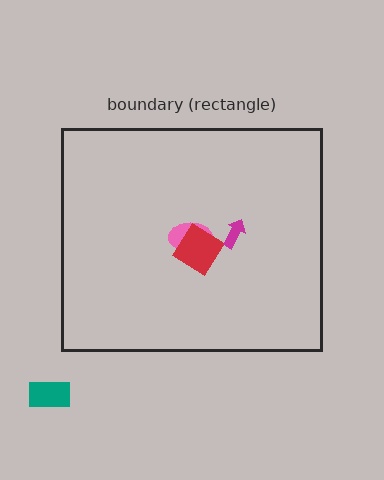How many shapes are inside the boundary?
3 inside, 1 outside.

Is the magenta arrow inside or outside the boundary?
Inside.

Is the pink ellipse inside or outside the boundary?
Inside.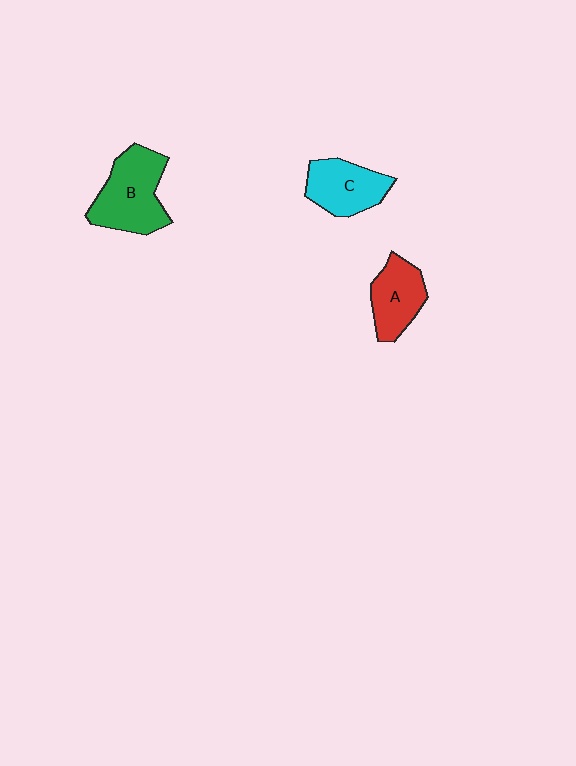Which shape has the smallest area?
Shape A (red).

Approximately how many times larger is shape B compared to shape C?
Approximately 1.3 times.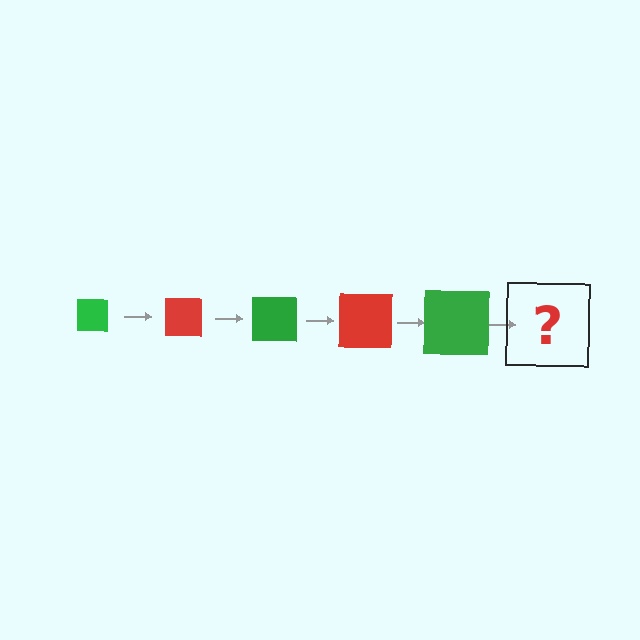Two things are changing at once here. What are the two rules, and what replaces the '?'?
The two rules are that the square grows larger each step and the color cycles through green and red. The '?' should be a red square, larger than the previous one.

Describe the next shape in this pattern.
It should be a red square, larger than the previous one.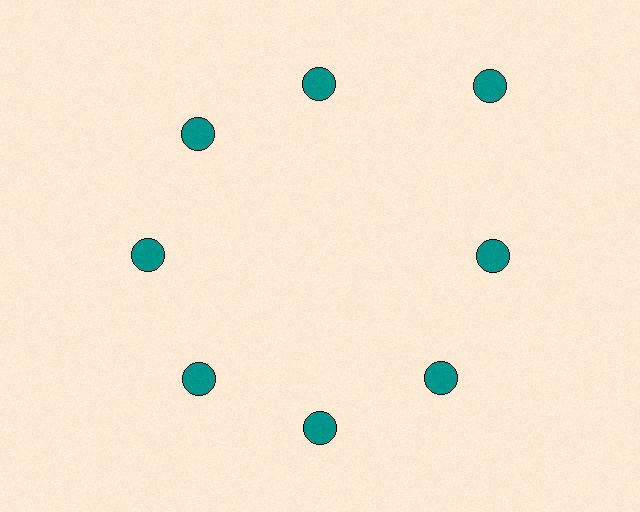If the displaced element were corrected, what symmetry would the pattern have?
It would have 8-fold rotational symmetry — the pattern would map onto itself every 45 degrees.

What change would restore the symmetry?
The symmetry would be restored by moving it inward, back onto the ring so that all 8 circles sit at equal angles and equal distance from the center.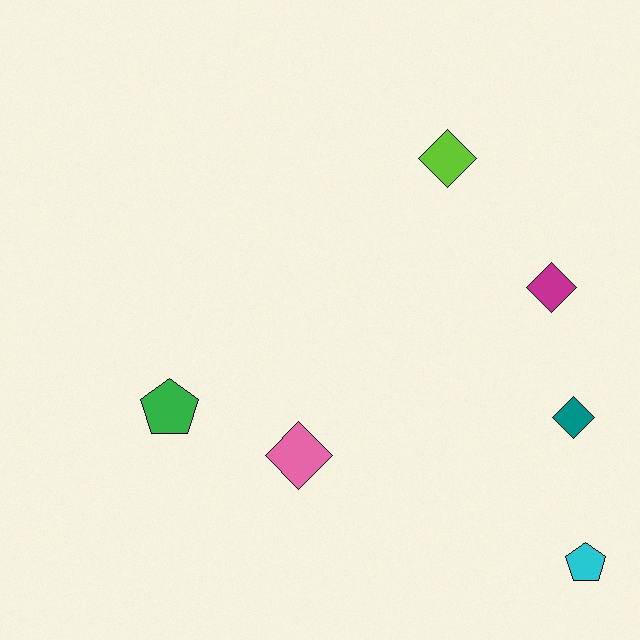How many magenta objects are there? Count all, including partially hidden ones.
There is 1 magenta object.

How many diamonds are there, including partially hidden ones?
There are 4 diamonds.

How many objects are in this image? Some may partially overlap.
There are 6 objects.